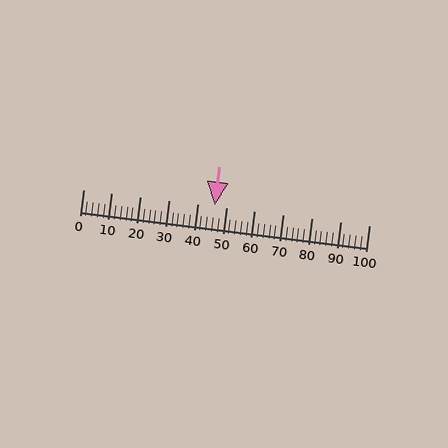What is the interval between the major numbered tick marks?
The major tick marks are spaced 10 units apart.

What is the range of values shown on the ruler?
The ruler shows values from 0 to 100.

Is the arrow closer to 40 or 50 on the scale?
The arrow is closer to 50.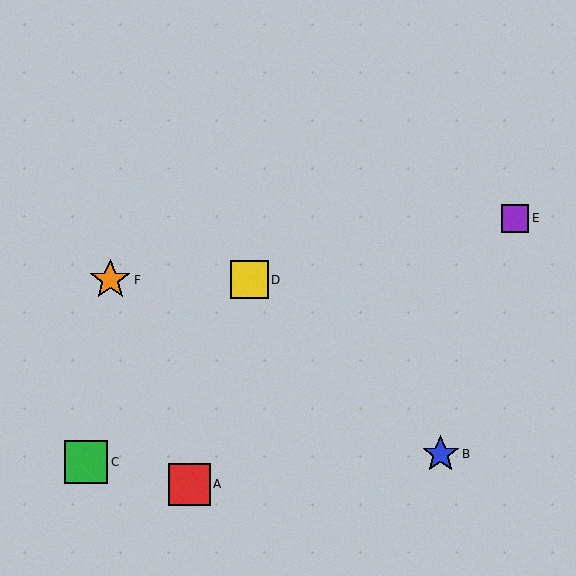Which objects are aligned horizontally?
Objects D, F are aligned horizontally.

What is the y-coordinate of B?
Object B is at y≈454.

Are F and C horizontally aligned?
No, F is at y≈280 and C is at y≈462.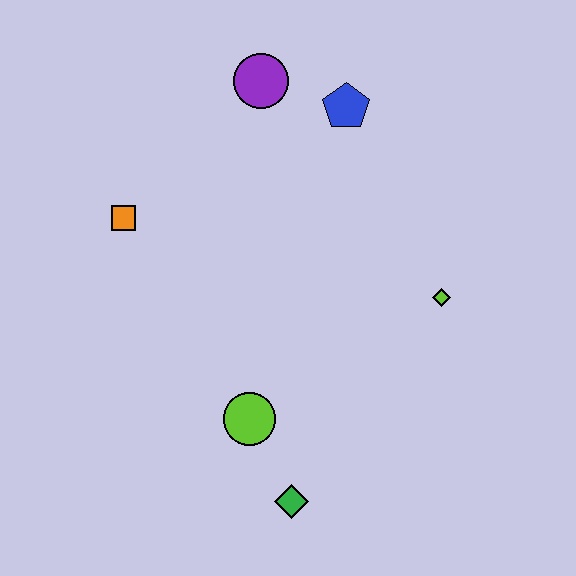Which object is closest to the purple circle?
The blue pentagon is closest to the purple circle.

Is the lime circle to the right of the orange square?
Yes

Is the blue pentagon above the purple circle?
No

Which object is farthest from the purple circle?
The green diamond is farthest from the purple circle.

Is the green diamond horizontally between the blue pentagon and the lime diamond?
No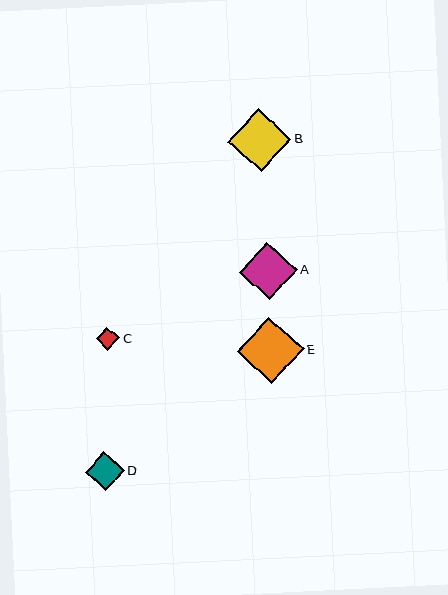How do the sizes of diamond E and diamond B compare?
Diamond E and diamond B are approximately the same size.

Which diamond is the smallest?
Diamond C is the smallest with a size of approximately 23 pixels.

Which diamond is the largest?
Diamond E is the largest with a size of approximately 66 pixels.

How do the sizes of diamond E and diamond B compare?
Diamond E and diamond B are approximately the same size.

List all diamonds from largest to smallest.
From largest to smallest: E, B, A, D, C.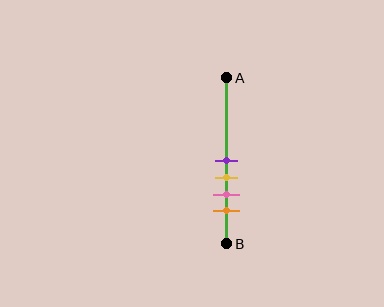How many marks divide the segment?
There are 4 marks dividing the segment.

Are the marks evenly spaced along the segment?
Yes, the marks are approximately evenly spaced.